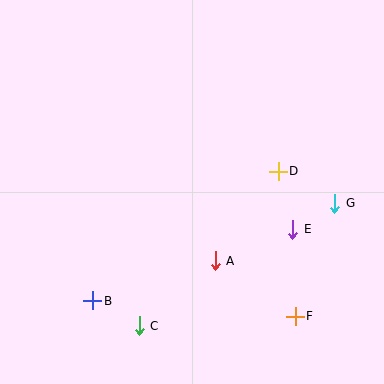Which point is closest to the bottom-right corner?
Point F is closest to the bottom-right corner.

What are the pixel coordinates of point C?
Point C is at (139, 326).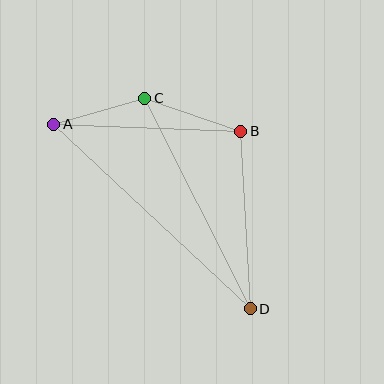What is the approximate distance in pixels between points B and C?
The distance between B and C is approximately 101 pixels.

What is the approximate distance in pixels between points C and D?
The distance between C and D is approximately 235 pixels.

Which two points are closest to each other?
Points A and C are closest to each other.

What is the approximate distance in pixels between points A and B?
The distance between A and B is approximately 187 pixels.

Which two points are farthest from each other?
Points A and D are farthest from each other.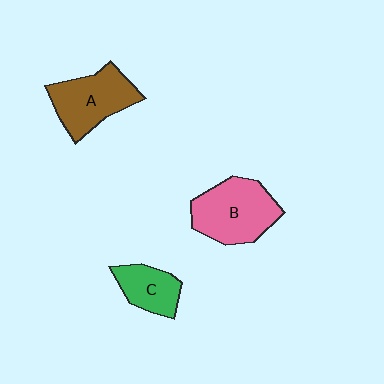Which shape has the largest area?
Shape B (pink).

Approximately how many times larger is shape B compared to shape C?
Approximately 1.8 times.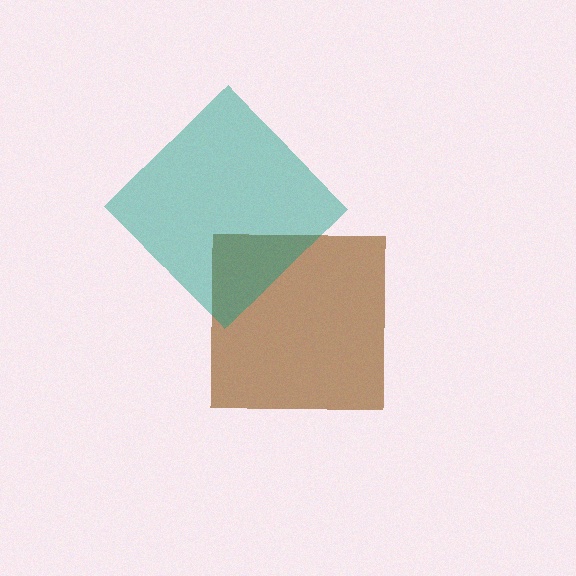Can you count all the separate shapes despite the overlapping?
Yes, there are 2 separate shapes.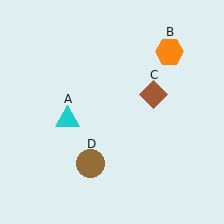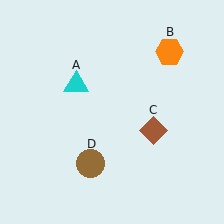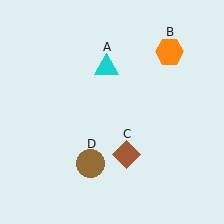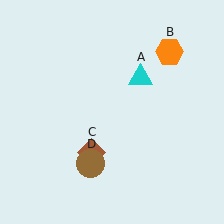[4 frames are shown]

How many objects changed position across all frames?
2 objects changed position: cyan triangle (object A), brown diamond (object C).